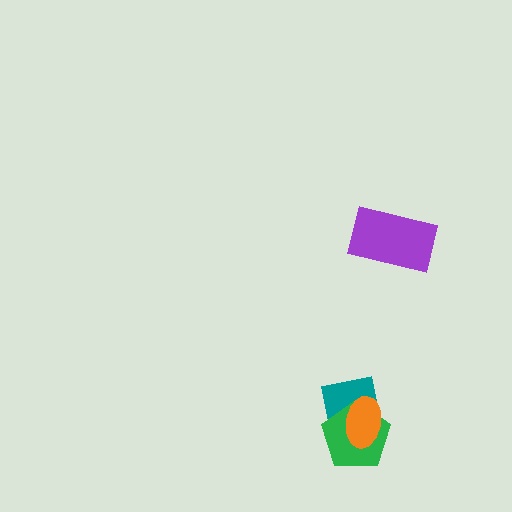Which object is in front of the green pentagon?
The orange ellipse is in front of the green pentagon.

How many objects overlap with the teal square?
2 objects overlap with the teal square.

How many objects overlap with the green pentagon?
2 objects overlap with the green pentagon.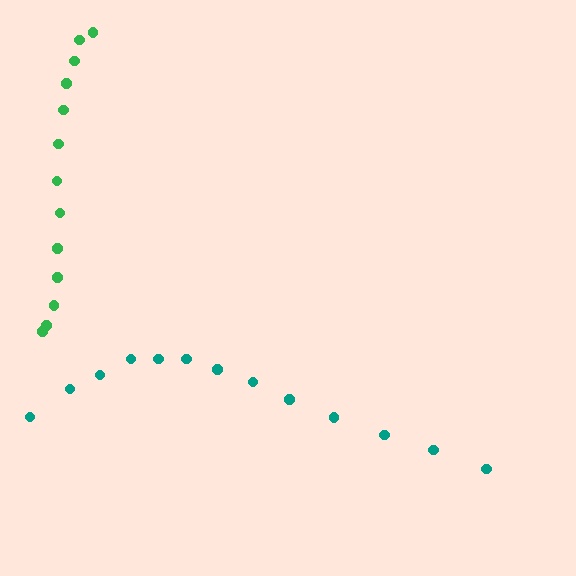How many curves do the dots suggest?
There are 2 distinct paths.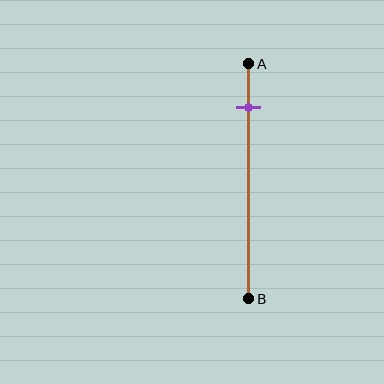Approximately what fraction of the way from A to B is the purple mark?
The purple mark is approximately 20% of the way from A to B.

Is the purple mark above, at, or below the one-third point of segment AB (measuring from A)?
The purple mark is above the one-third point of segment AB.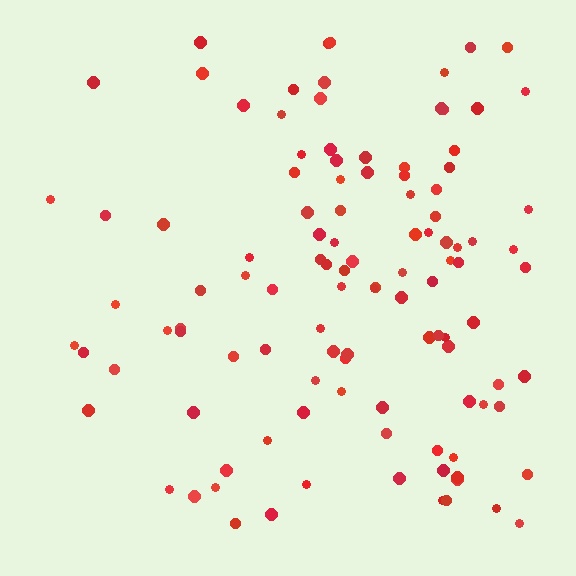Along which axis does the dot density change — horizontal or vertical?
Horizontal.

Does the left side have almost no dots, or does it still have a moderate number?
Still a moderate number, just noticeably fewer than the right.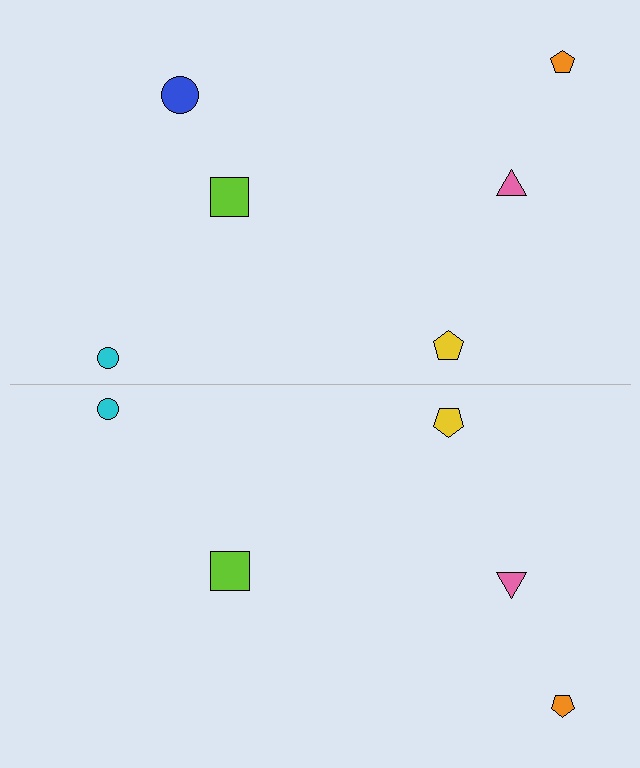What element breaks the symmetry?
A blue circle is missing from the bottom side.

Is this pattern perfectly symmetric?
No, the pattern is not perfectly symmetric. A blue circle is missing from the bottom side.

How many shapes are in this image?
There are 11 shapes in this image.